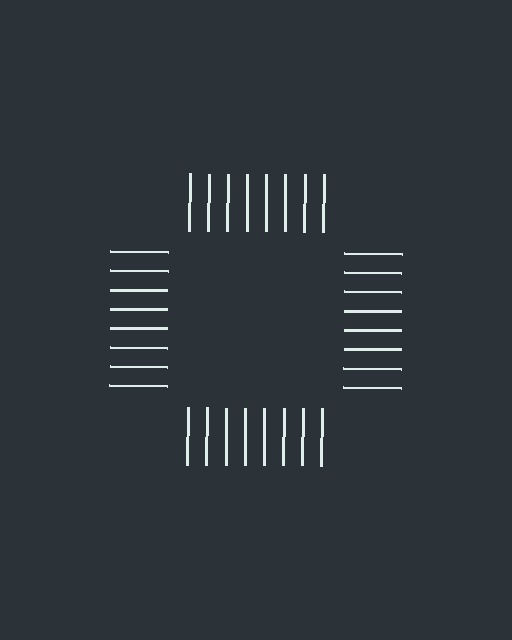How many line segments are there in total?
32 — 8 along each of the 4 edges.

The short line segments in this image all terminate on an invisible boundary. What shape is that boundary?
An illusory square — the line segments terminate on its edges but no continuous stroke is drawn.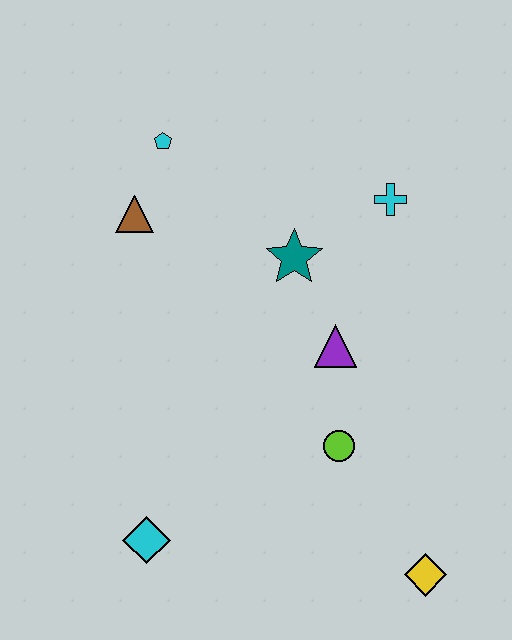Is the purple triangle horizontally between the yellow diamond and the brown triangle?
Yes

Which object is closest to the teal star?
The purple triangle is closest to the teal star.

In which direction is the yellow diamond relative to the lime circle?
The yellow diamond is below the lime circle.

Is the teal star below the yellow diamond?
No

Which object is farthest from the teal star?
The yellow diamond is farthest from the teal star.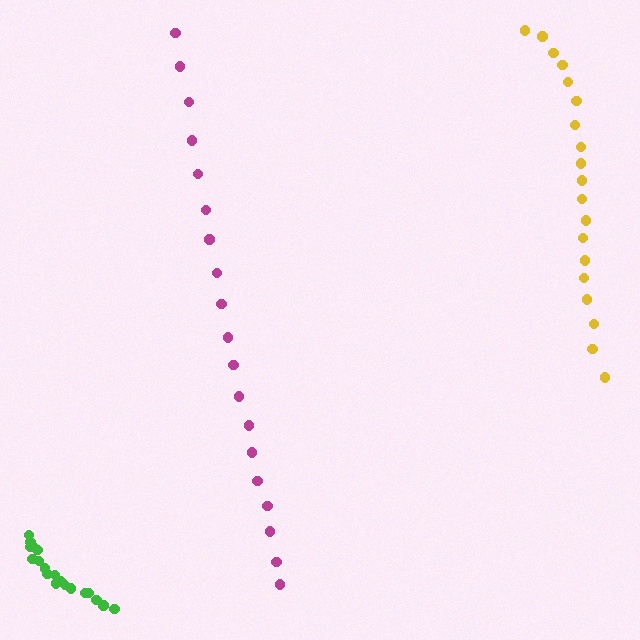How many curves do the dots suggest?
There are 3 distinct paths.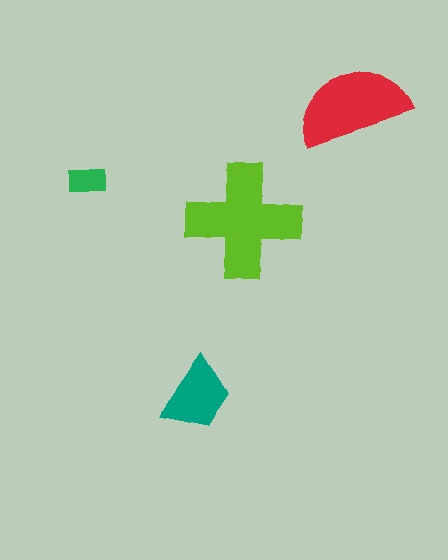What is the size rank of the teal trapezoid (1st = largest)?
3rd.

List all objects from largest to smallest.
The lime cross, the red semicircle, the teal trapezoid, the green rectangle.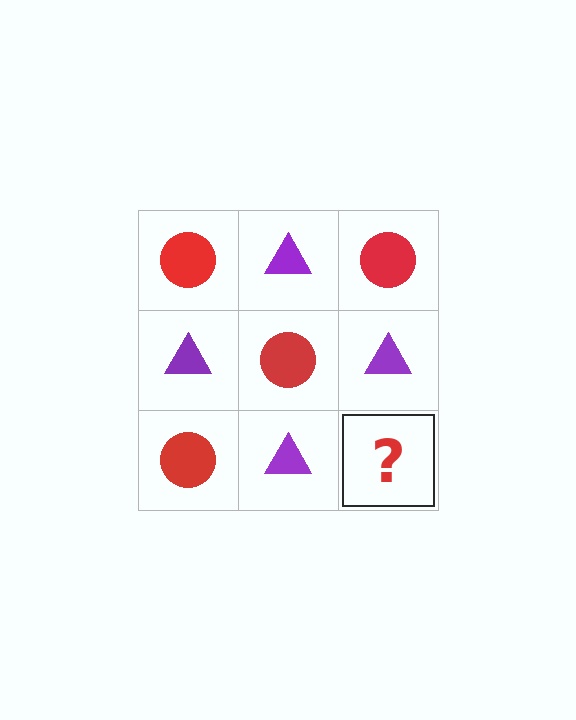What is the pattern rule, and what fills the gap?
The rule is that it alternates red circle and purple triangle in a checkerboard pattern. The gap should be filled with a red circle.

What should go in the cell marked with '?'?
The missing cell should contain a red circle.